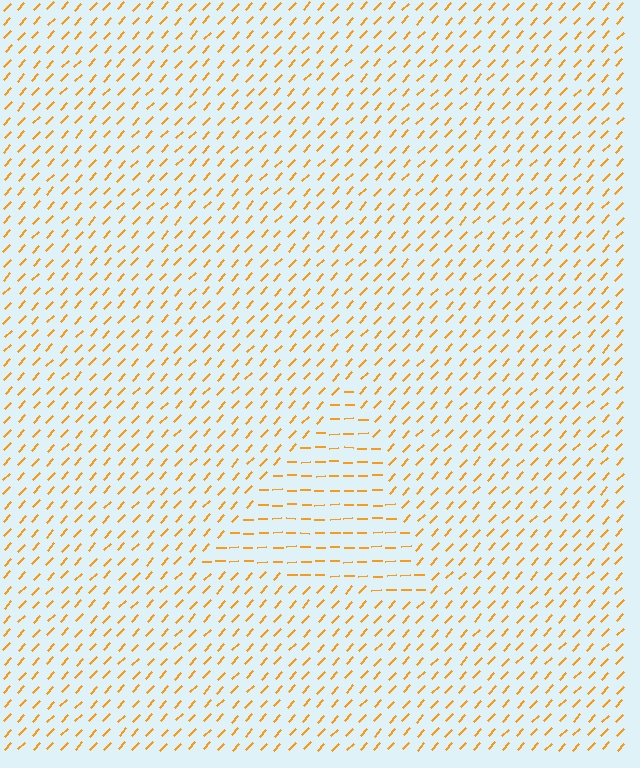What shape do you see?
I see a triangle.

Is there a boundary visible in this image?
Yes, there is a texture boundary formed by a change in line orientation.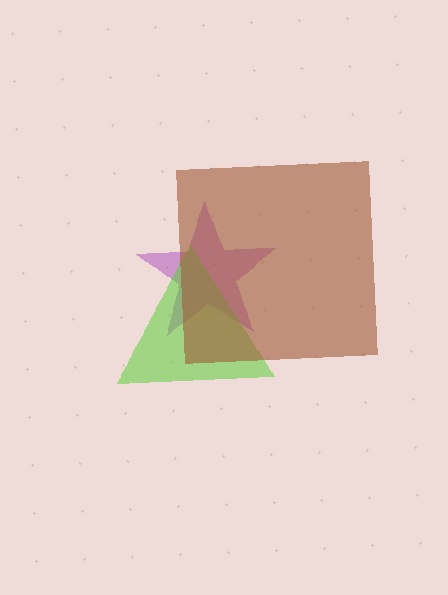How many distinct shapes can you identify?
There are 3 distinct shapes: a purple star, a lime triangle, a brown square.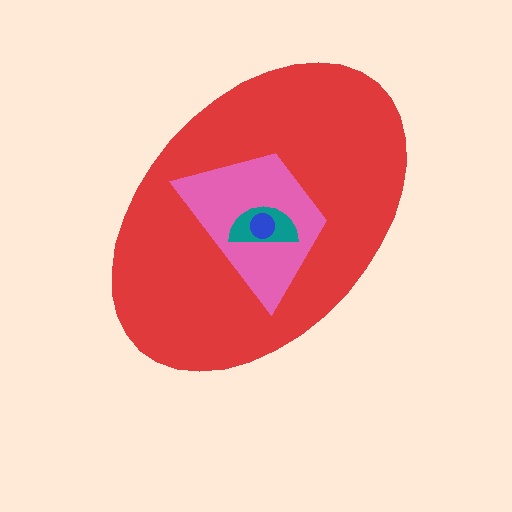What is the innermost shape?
The blue circle.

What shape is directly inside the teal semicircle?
The blue circle.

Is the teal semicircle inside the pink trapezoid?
Yes.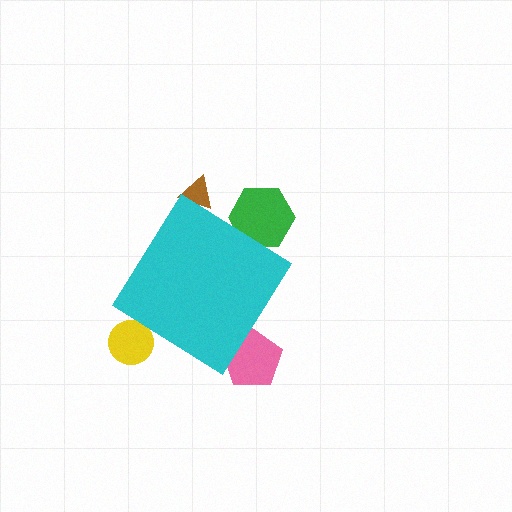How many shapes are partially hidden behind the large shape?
4 shapes are partially hidden.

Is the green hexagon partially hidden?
Yes, the green hexagon is partially hidden behind the cyan diamond.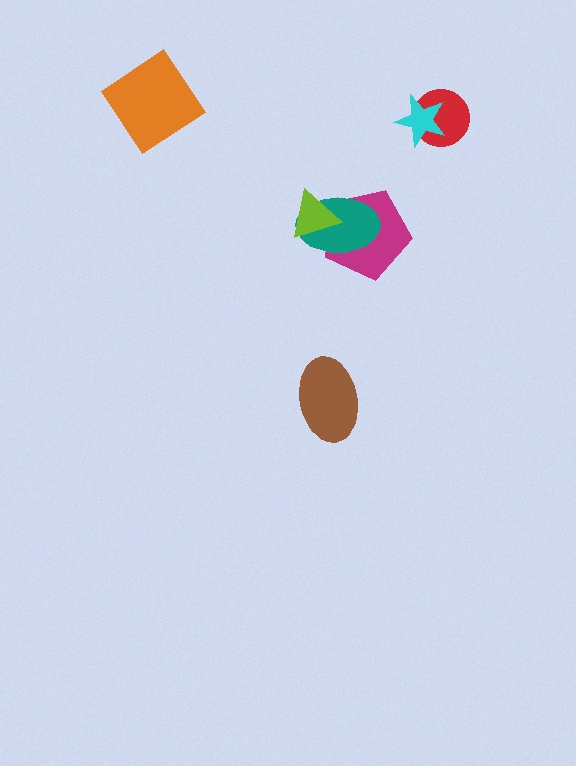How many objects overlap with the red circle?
1 object overlaps with the red circle.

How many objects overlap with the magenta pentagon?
2 objects overlap with the magenta pentagon.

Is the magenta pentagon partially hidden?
Yes, it is partially covered by another shape.